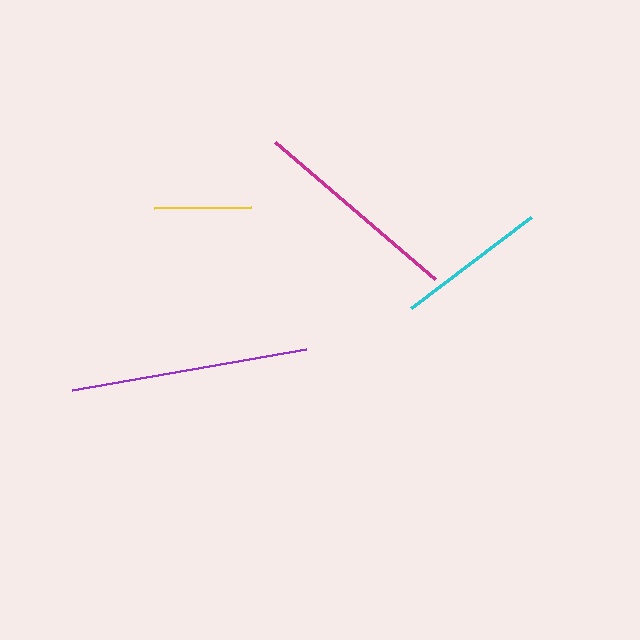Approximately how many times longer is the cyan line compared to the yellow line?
The cyan line is approximately 1.6 times the length of the yellow line.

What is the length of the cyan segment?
The cyan segment is approximately 151 pixels long.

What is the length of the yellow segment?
The yellow segment is approximately 97 pixels long.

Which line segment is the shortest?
The yellow line is the shortest at approximately 97 pixels.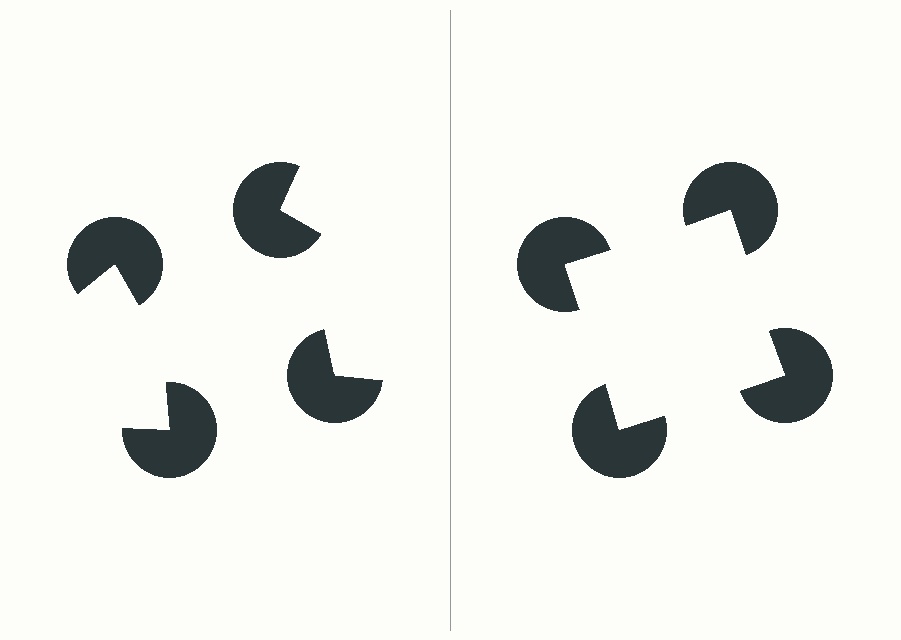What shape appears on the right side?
An illusory square.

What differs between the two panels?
The pac-man discs are positioned identically on both sides; only the wedge orientations differ. On the right they align to a square; on the left they are misaligned.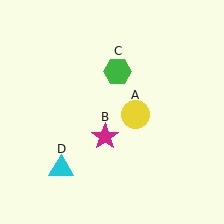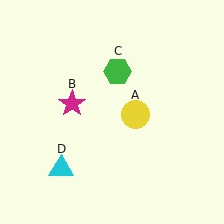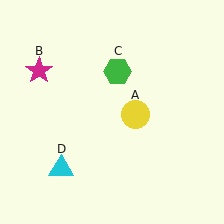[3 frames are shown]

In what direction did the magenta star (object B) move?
The magenta star (object B) moved up and to the left.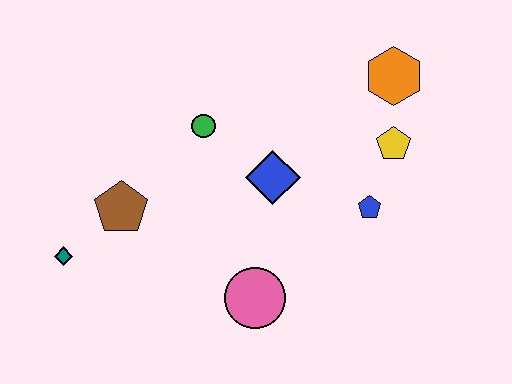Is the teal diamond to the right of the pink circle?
No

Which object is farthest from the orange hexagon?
The teal diamond is farthest from the orange hexagon.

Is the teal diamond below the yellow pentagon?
Yes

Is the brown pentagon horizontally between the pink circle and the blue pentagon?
No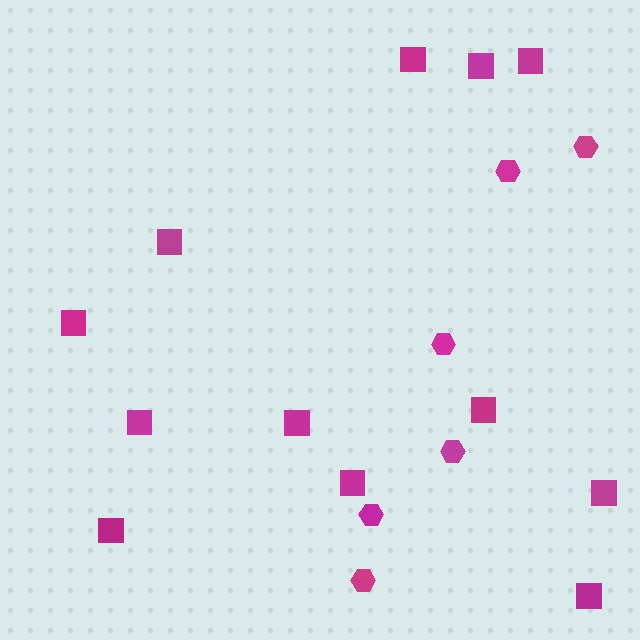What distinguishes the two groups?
There are 2 groups: one group of squares (12) and one group of hexagons (6).